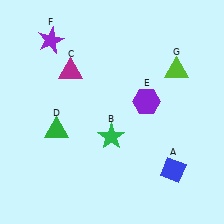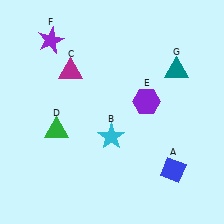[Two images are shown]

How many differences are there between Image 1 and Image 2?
There are 2 differences between the two images.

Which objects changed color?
B changed from green to cyan. G changed from lime to teal.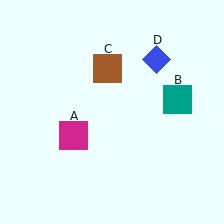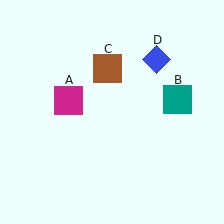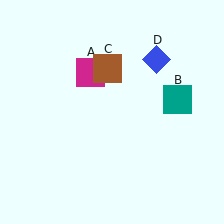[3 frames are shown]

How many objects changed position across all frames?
1 object changed position: magenta square (object A).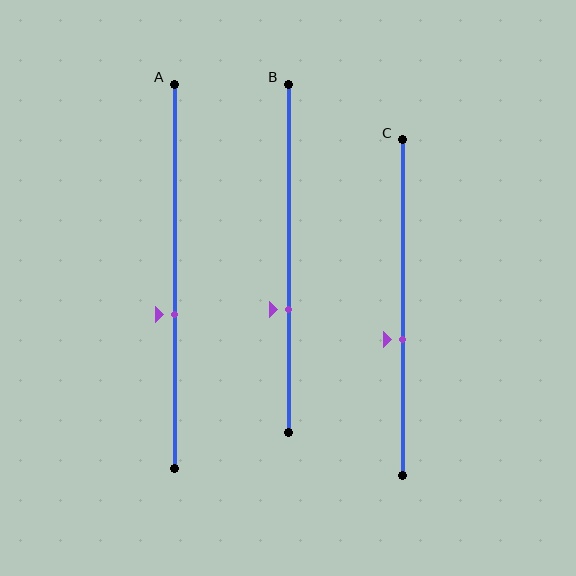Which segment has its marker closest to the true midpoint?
Segment C has its marker closest to the true midpoint.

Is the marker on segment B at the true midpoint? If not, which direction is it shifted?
No, the marker on segment B is shifted downward by about 15% of the segment length.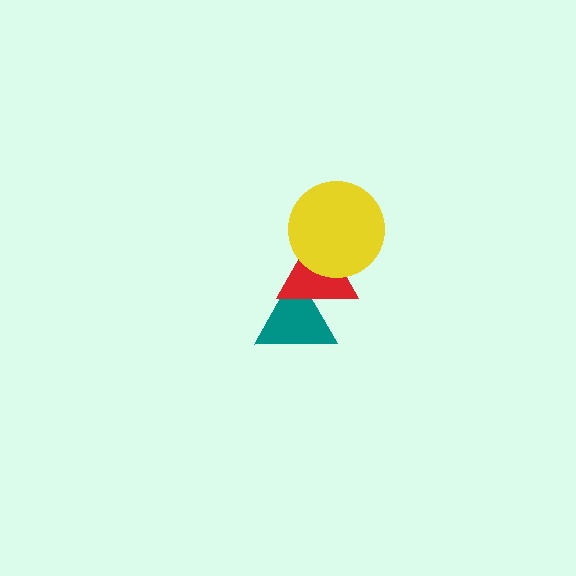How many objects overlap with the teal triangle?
1 object overlaps with the teal triangle.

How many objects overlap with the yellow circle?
1 object overlaps with the yellow circle.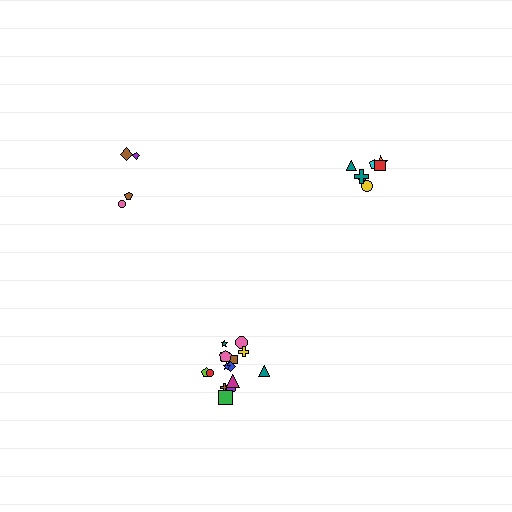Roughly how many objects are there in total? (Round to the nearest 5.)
Roughly 25 objects in total.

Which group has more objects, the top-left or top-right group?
The top-right group.